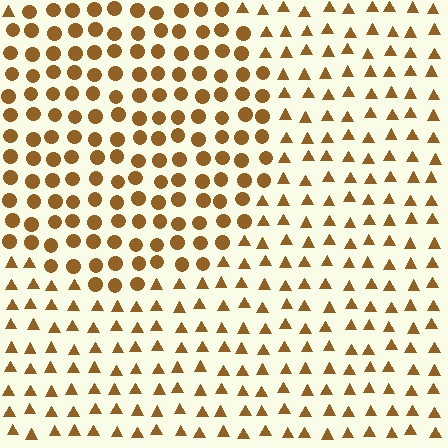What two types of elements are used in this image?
The image uses circles inside the circle region and triangles outside it.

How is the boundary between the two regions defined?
The boundary is defined by a change in element shape: circles inside vs. triangles outside. All elements share the same color and spacing.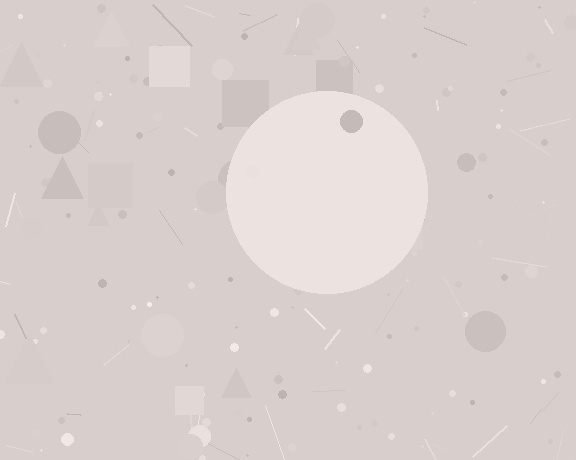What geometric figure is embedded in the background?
A circle is embedded in the background.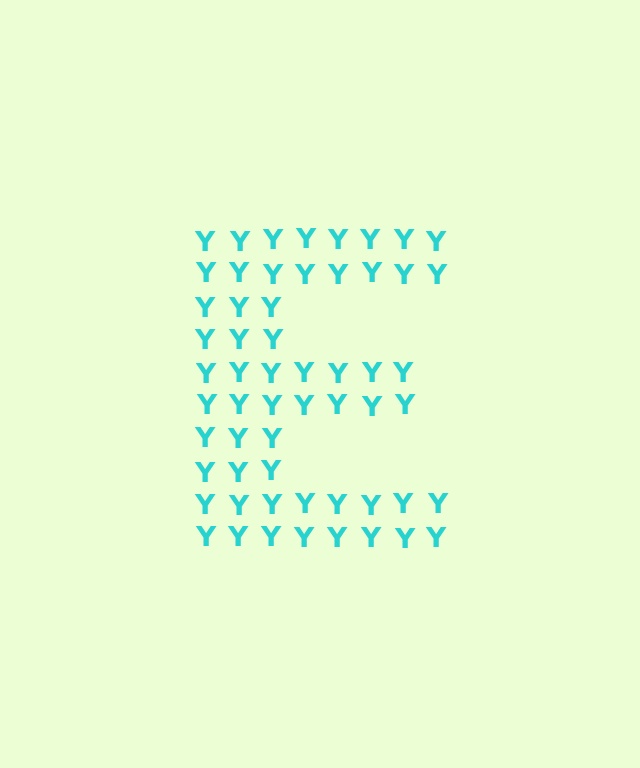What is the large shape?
The large shape is the letter E.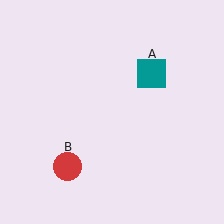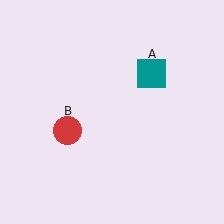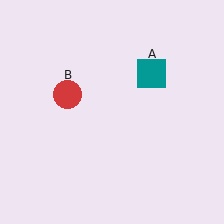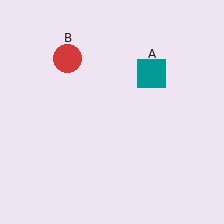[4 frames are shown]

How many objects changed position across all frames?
1 object changed position: red circle (object B).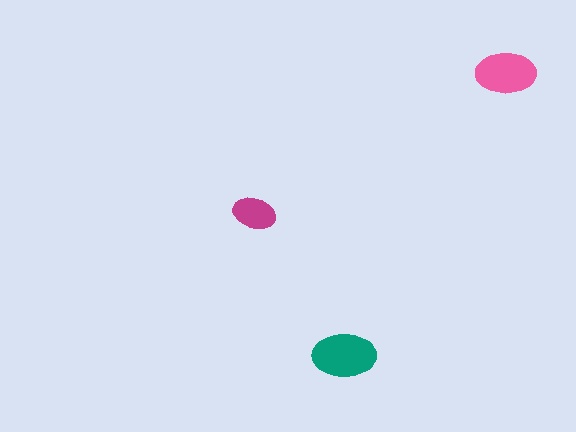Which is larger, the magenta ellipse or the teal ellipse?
The teal one.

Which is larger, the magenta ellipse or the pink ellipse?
The pink one.